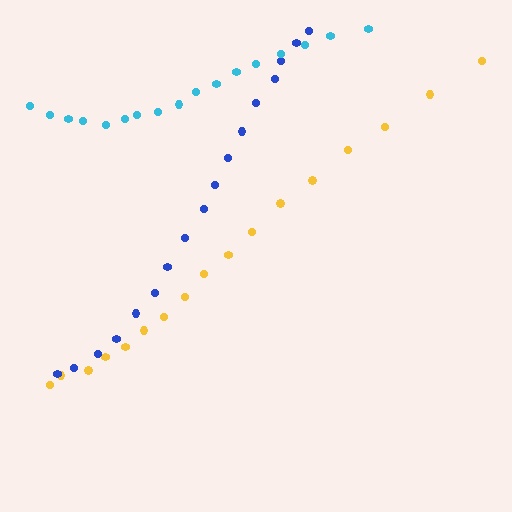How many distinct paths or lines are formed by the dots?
There are 3 distinct paths.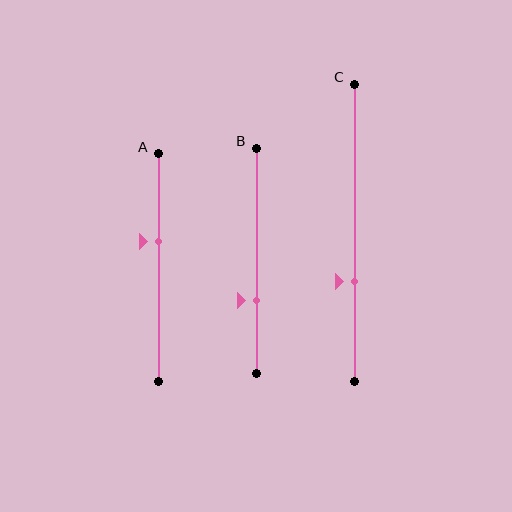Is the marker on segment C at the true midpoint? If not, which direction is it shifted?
No, the marker on segment C is shifted downward by about 16% of the segment length.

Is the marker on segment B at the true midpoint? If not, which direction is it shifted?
No, the marker on segment B is shifted downward by about 18% of the segment length.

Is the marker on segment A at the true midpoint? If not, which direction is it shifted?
No, the marker on segment A is shifted upward by about 11% of the segment length.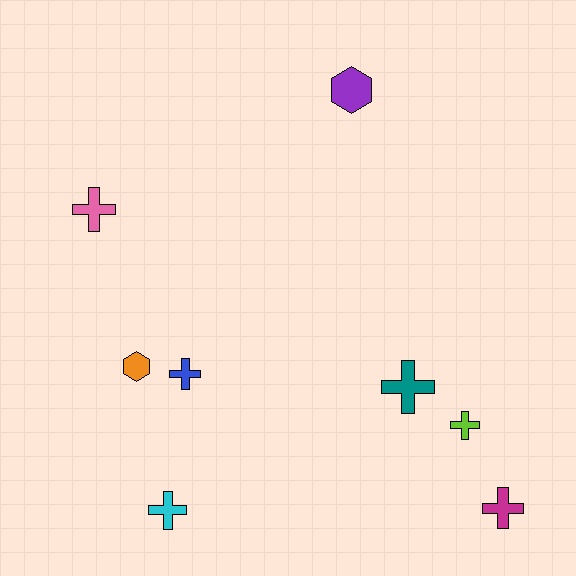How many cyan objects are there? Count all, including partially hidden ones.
There is 1 cyan object.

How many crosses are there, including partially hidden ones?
There are 6 crosses.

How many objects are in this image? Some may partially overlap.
There are 8 objects.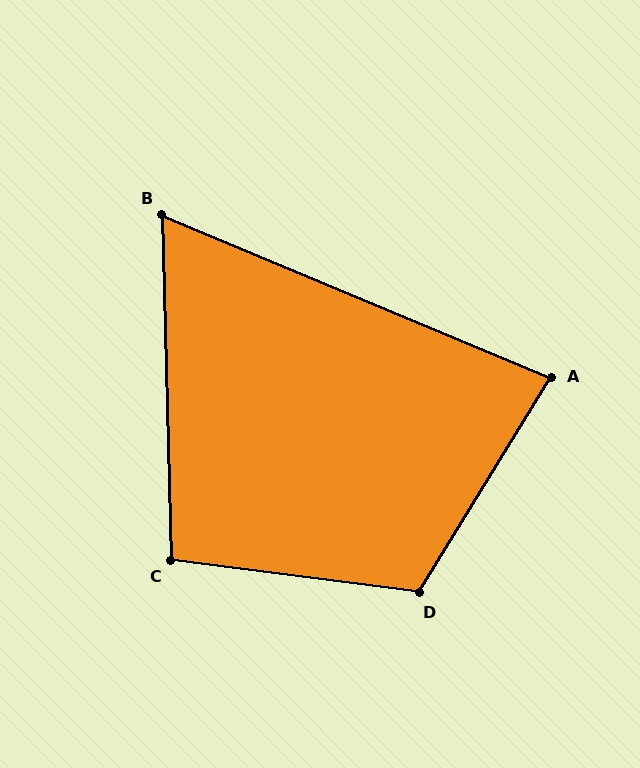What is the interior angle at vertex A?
Approximately 81 degrees (acute).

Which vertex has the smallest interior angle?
B, at approximately 66 degrees.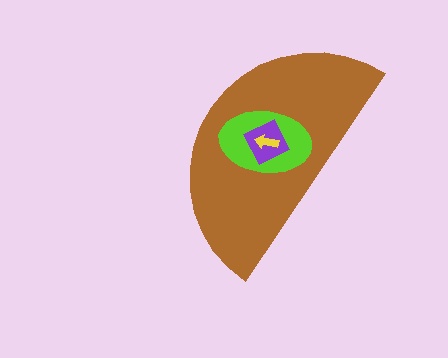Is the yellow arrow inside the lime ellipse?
Yes.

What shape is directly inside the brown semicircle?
The lime ellipse.